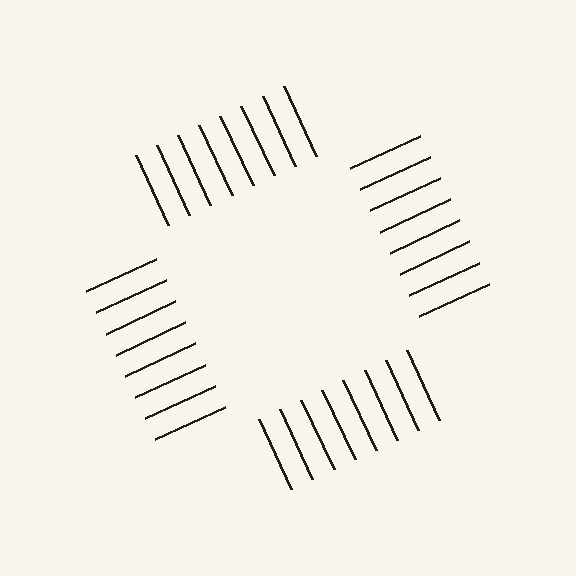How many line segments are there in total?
32 — 8 along each of the 4 edges.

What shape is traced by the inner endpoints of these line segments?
An illusory square — the line segments terminate on its edges but no continuous stroke is drawn.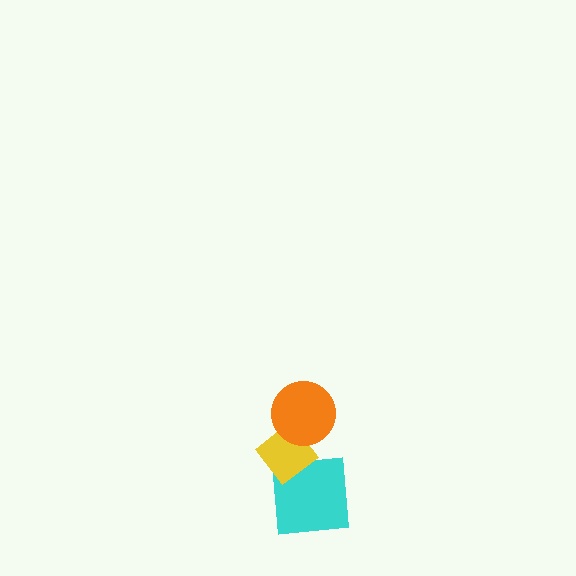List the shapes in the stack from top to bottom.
From top to bottom: the orange circle, the yellow diamond, the cyan square.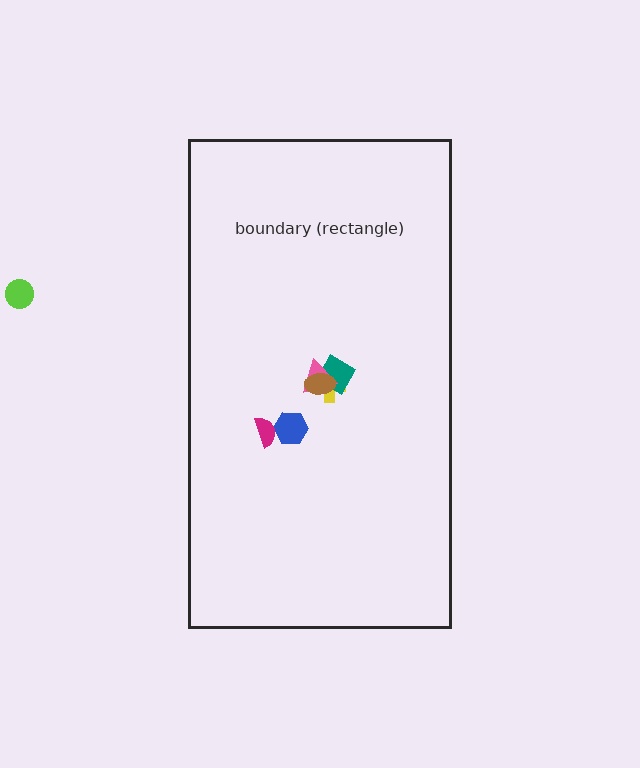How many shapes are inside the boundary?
6 inside, 1 outside.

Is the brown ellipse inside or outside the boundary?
Inside.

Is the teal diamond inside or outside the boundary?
Inside.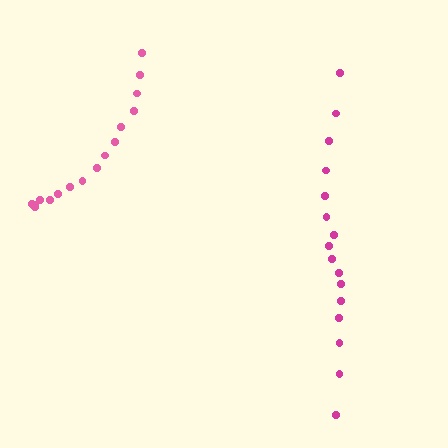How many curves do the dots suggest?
There are 2 distinct paths.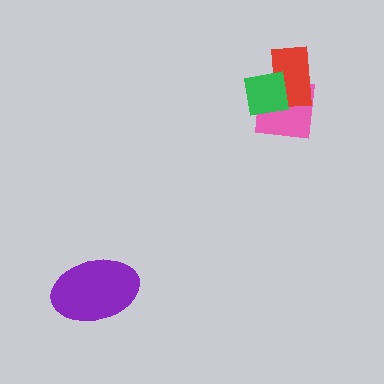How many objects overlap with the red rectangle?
2 objects overlap with the red rectangle.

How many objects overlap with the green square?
2 objects overlap with the green square.